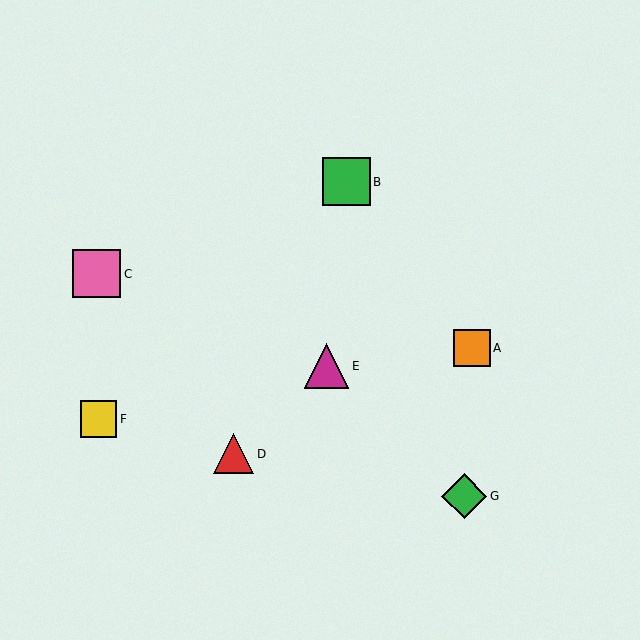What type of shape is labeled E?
Shape E is a magenta triangle.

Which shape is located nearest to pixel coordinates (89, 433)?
The yellow square (labeled F) at (98, 419) is nearest to that location.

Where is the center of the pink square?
The center of the pink square is at (97, 274).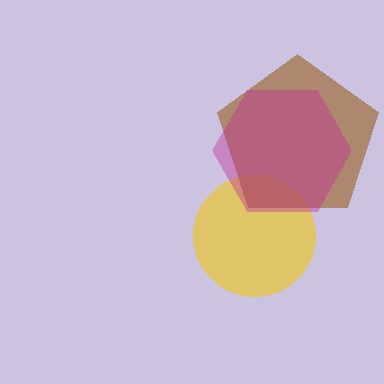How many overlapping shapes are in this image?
There are 3 overlapping shapes in the image.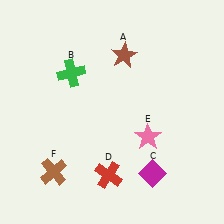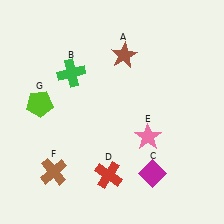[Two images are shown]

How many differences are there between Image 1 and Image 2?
There is 1 difference between the two images.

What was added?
A lime pentagon (G) was added in Image 2.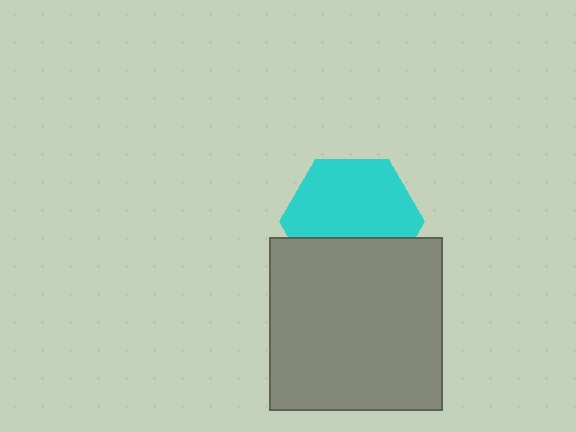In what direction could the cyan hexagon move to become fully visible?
The cyan hexagon could move up. That would shift it out from behind the gray square entirely.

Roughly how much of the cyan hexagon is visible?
Most of it is visible (roughly 65%).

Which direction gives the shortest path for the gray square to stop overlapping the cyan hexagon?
Moving down gives the shortest separation.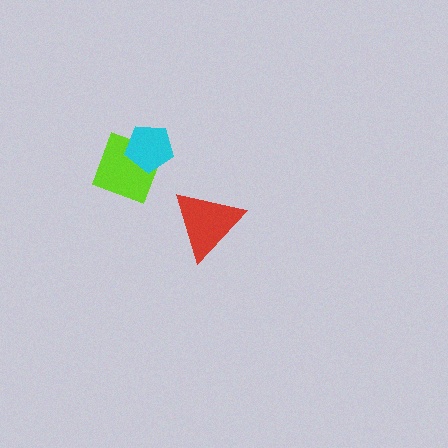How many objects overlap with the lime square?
1 object overlaps with the lime square.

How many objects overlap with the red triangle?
0 objects overlap with the red triangle.